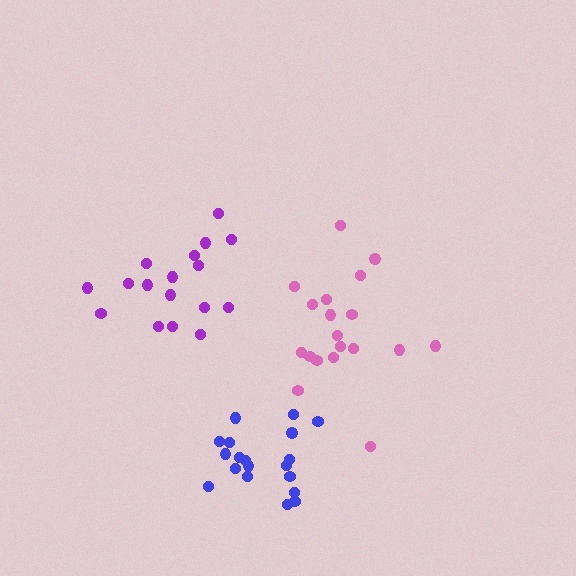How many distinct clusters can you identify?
There are 3 distinct clusters.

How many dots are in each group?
Group 1: 19 dots, Group 2: 17 dots, Group 3: 19 dots (55 total).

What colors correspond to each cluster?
The clusters are colored: pink, purple, blue.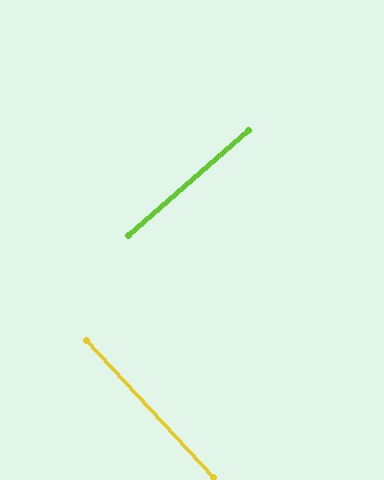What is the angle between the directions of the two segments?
Approximately 88 degrees.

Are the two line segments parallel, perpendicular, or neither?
Perpendicular — they meet at approximately 88°.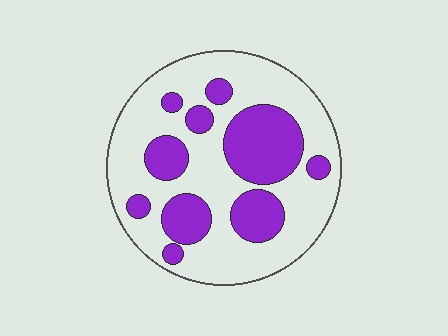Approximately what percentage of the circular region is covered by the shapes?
Approximately 30%.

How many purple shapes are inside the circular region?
10.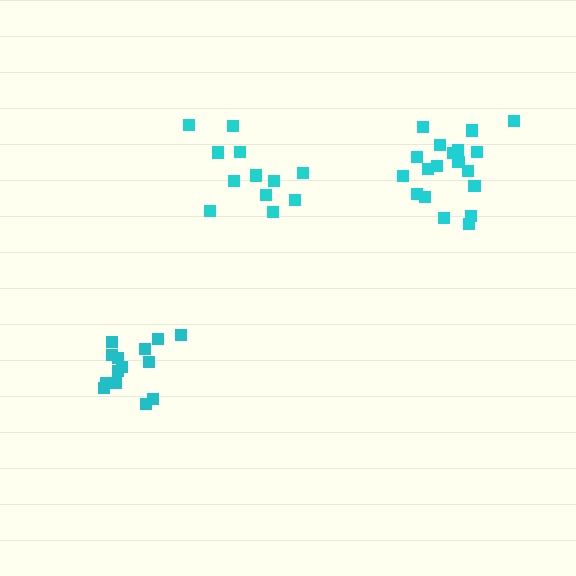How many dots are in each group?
Group 1: 13 dots, Group 2: 19 dots, Group 3: 14 dots (46 total).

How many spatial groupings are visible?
There are 3 spatial groupings.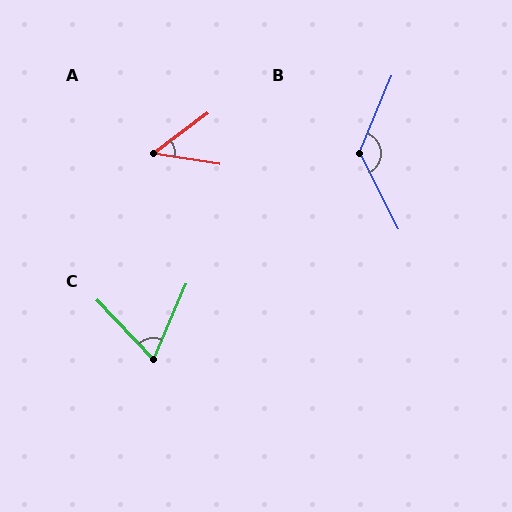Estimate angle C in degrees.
Approximately 66 degrees.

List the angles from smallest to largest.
A (46°), C (66°), B (130°).